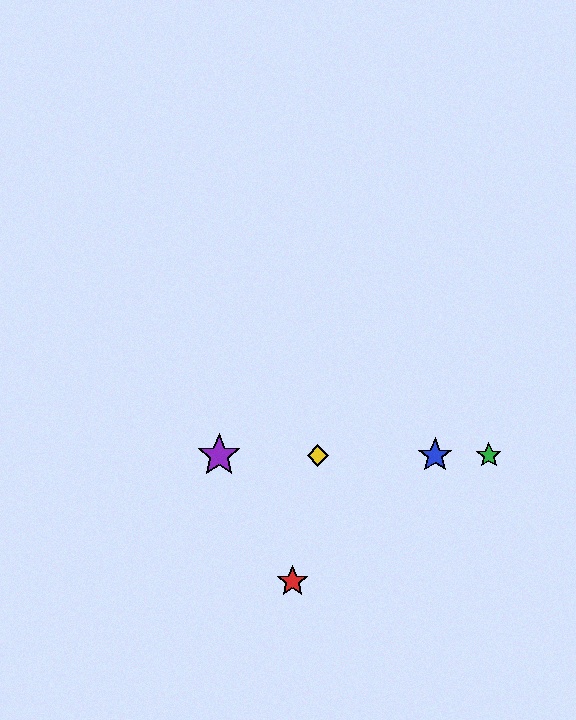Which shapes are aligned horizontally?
The blue star, the green star, the yellow diamond, the purple star are aligned horizontally.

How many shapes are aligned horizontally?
4 shapes (the blue star, the green star, the yellow diamond, the purple star) are aligned horizontally.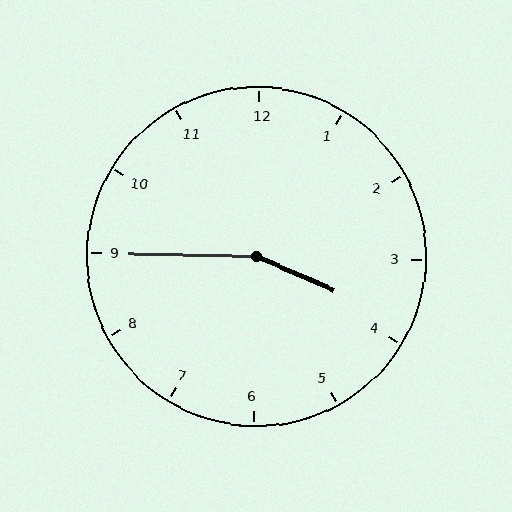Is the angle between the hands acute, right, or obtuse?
It is obtuse.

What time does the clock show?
3:45.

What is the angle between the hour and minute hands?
Approximately 158 degrees.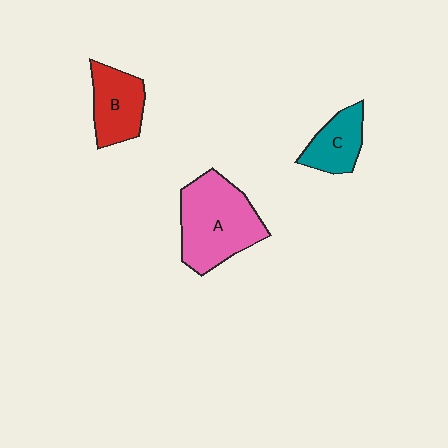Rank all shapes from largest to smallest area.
From largest to smallest: A (pink), B (red), C (teal).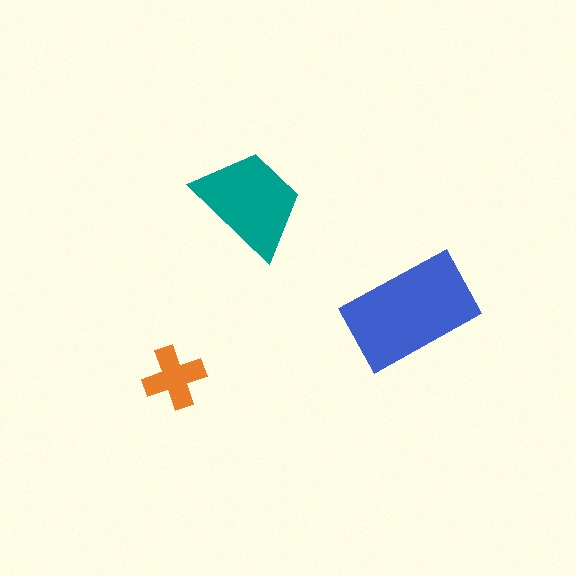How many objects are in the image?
There are 3 objects in the image.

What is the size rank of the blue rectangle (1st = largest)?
1st.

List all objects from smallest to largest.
The orange cross, the teal trapezoid, the blue rectangle.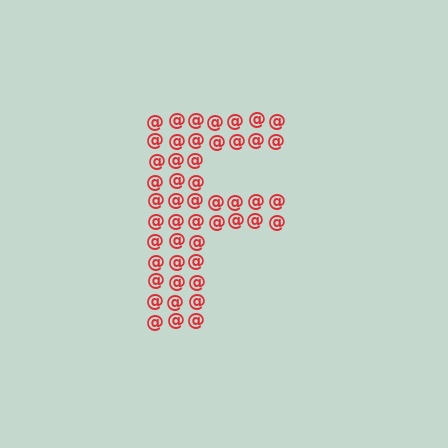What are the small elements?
The small elements are at signs.